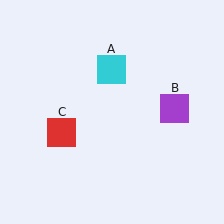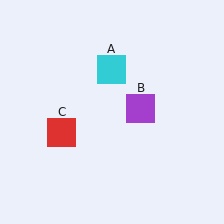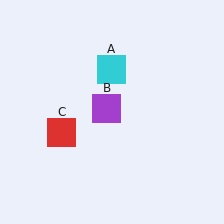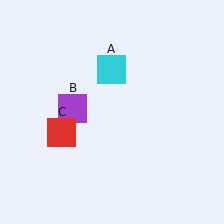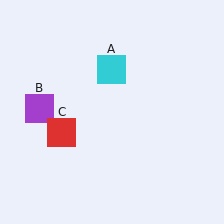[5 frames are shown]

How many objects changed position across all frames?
1 object changed position: purple square (object B).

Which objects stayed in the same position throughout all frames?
Cyan square (object A) and red square (object C) remained stationary.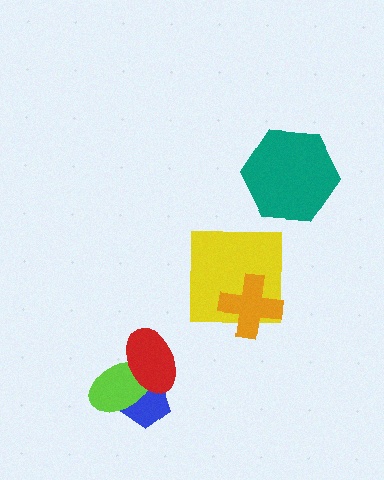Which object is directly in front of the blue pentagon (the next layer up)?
The lime ellipse is directly in front of the blue pentagon.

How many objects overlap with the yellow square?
1 object overlaps with the yellow square.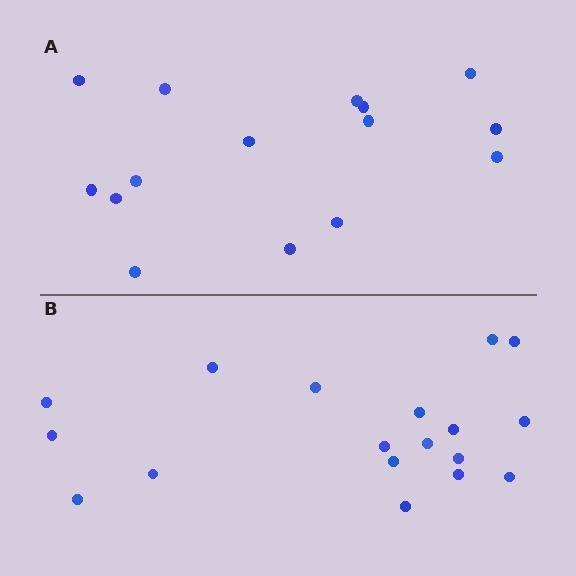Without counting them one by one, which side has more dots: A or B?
Region B (the bottom region) has more dots.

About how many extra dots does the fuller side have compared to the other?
Region B has just a few more — roughly 2 or 3 more dots than region A.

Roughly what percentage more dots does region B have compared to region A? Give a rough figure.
About 20% more.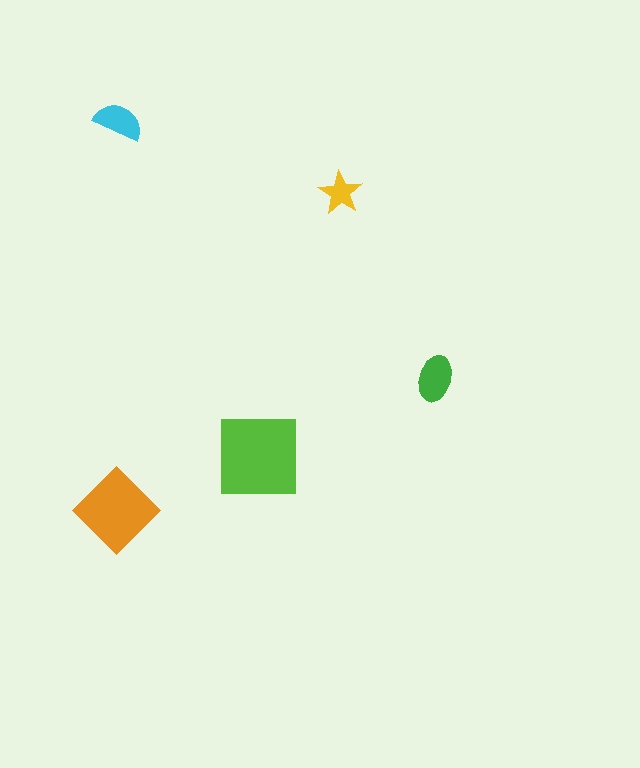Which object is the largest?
The lime square.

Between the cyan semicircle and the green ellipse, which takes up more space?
The green ellipse.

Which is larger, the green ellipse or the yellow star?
The green ellipse.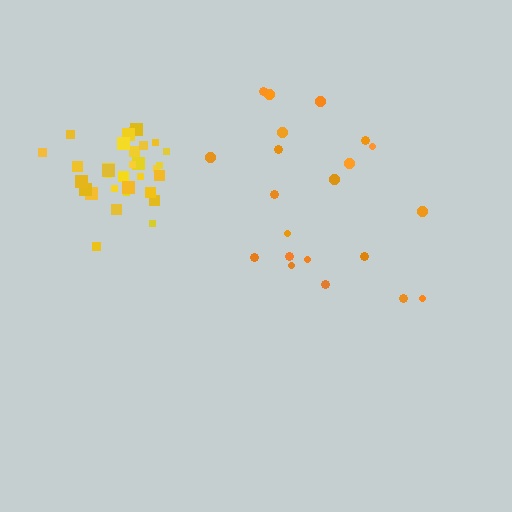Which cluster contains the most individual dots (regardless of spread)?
Yellow (32).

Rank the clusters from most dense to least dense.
yellow, orange.